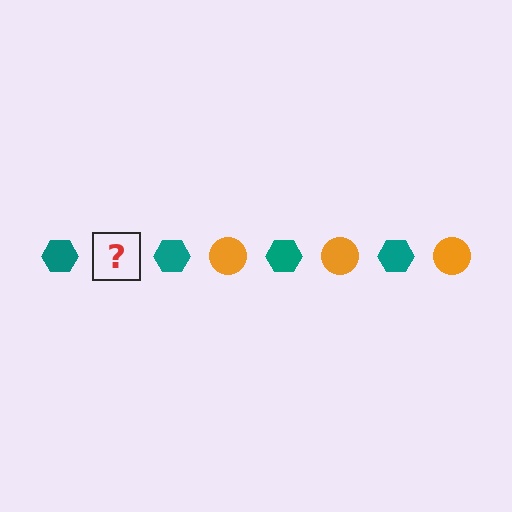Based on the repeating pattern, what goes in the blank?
The blank should be an orange circle.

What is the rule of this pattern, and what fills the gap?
The rule is that the pattern alternates between teal hexagon and orange circle. The gap should be filled with an orange circle.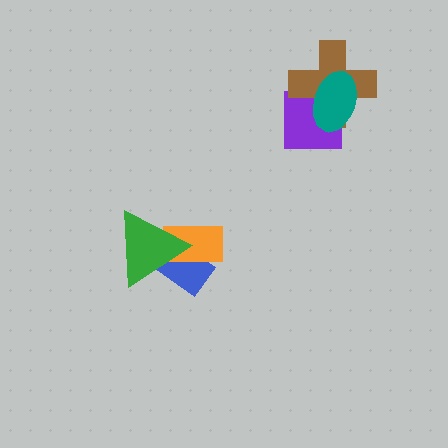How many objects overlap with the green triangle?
2 objects overlap with the green triangle.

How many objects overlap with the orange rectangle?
2 objects overlap with the orange rectangle.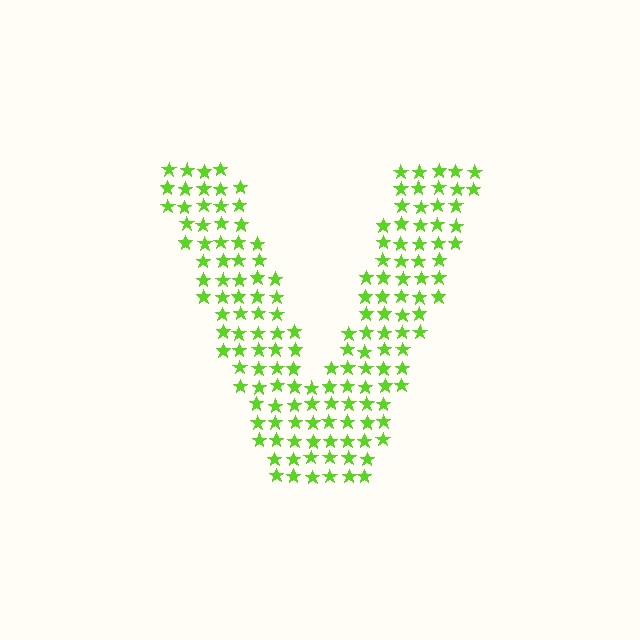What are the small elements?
The small elements are stars.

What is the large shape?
The large shape is the letter V.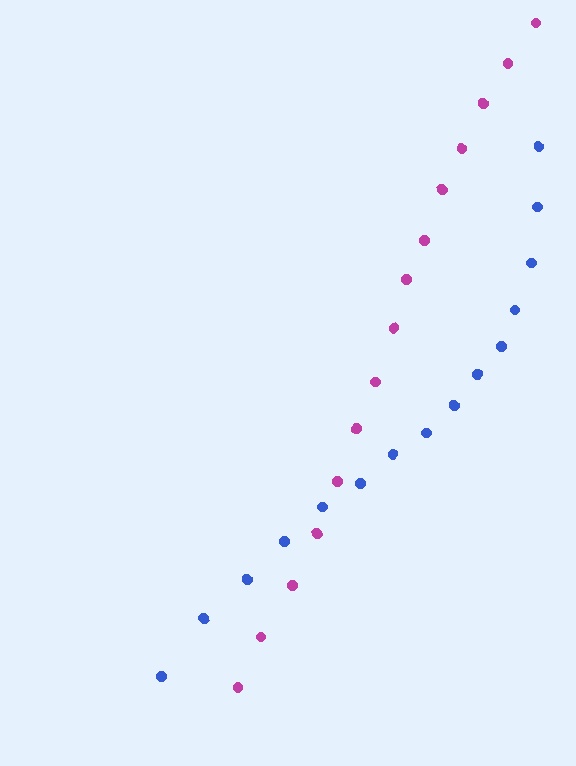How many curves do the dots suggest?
There are 2 distinct paths.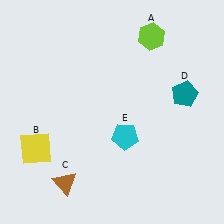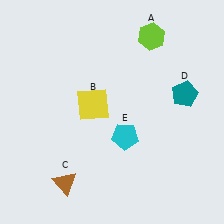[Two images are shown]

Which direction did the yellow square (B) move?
The yellow square (B) moved right.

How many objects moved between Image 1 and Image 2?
1 object moved between the two images.